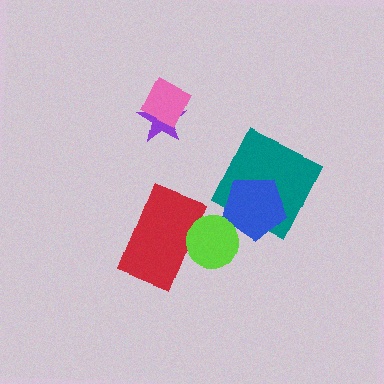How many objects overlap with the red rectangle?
1 object overlaps with the red rectangle.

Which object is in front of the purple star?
The pink diamond is in front of the purple star.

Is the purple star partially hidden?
Yes, it is partially covered by another shape.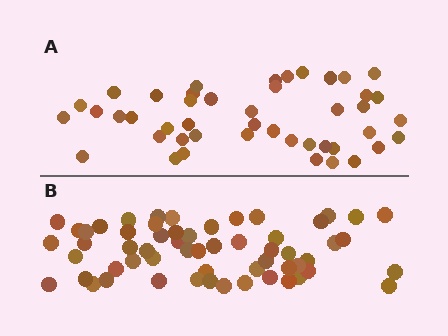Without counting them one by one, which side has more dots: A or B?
Region B (the bottom region) has more dots.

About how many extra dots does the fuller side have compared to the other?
Region B has approximately 15 more dots than region A.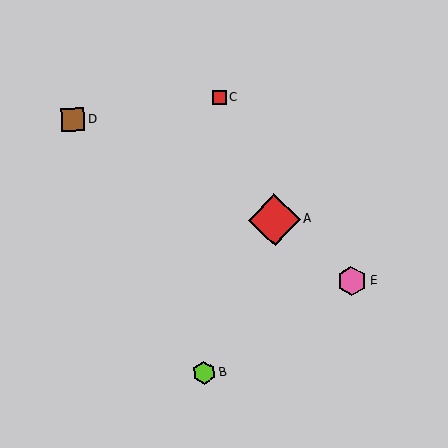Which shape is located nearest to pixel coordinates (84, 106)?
The brown square (labeled D) at (73, 119) is nearest to that location.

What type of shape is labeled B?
Shape B is a lime hexagon.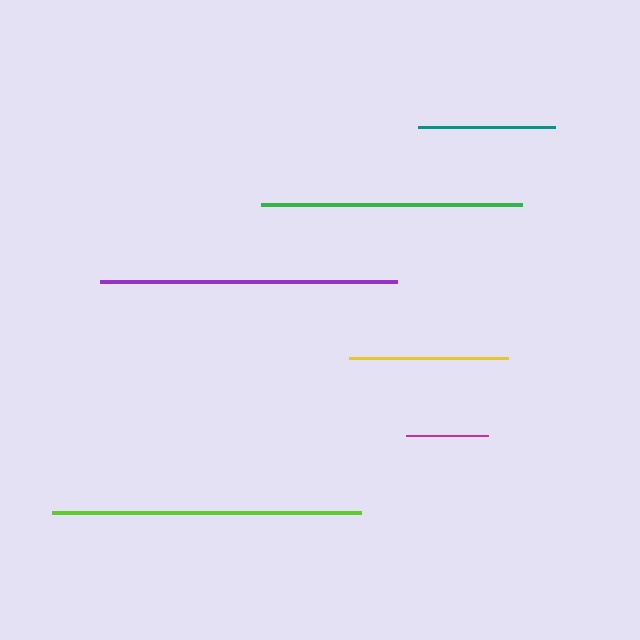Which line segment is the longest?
The lime line is the longest at approximately 310 pixels.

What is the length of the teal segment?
The teal segment is approximately 137 pixels long.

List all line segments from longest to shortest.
From longest to shortest: lime, purple, green, yellow, teal, magenta.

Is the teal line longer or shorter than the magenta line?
The teal line is longer than the magenta line.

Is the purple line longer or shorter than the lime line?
The lime line is longer than the purple line.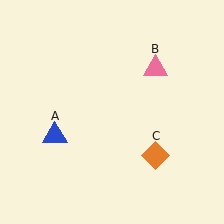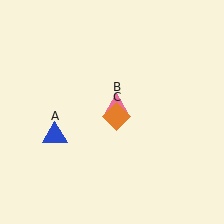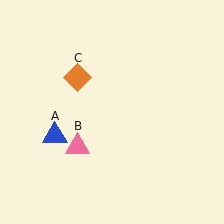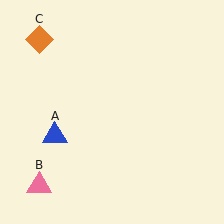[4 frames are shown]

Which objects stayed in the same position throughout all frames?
Blue triangle (object A) remained stationary.